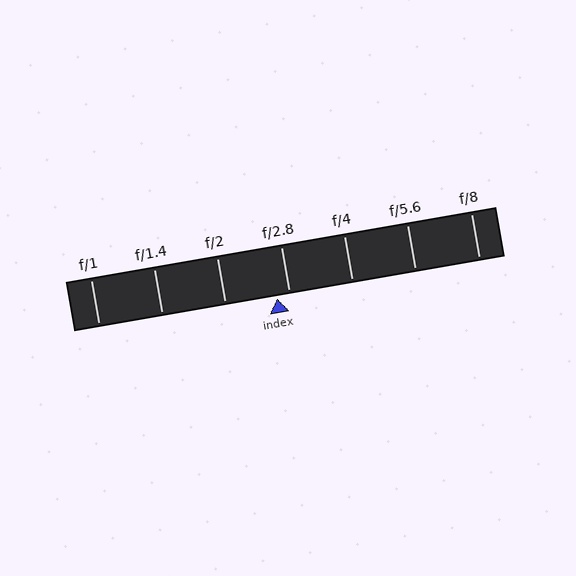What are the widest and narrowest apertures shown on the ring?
The widest aperture shown is f/1 and the narrowest is f/8.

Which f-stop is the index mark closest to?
The index mark is closest to f/2.8.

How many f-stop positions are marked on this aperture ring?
There are 7 f-stop positions marked.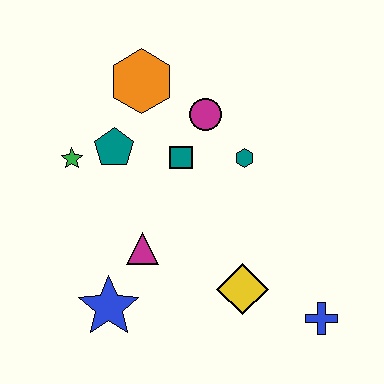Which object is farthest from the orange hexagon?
The blue cross is farthest from the orange hexagon.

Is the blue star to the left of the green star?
No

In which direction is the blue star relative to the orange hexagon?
The blue star is below the orange hexagon.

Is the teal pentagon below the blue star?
No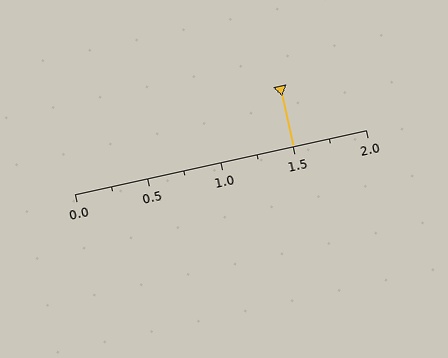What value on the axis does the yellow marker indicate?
The marker indicates approximately 1.5.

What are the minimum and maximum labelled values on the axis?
The axis runs from 0.0 to 2.0.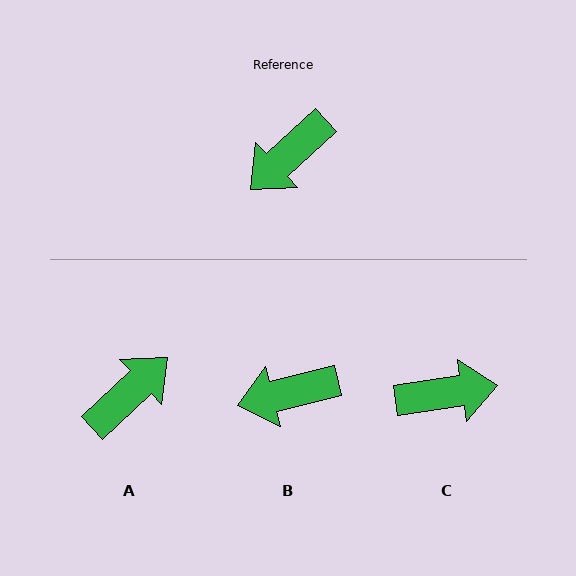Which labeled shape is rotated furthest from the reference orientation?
A, about 180 degrees away.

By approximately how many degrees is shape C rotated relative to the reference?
Approximately 146 degrees counter-clockwise.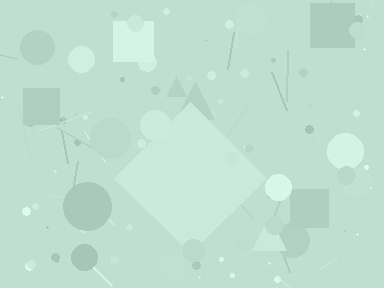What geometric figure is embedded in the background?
A diamond is embedded in the background.